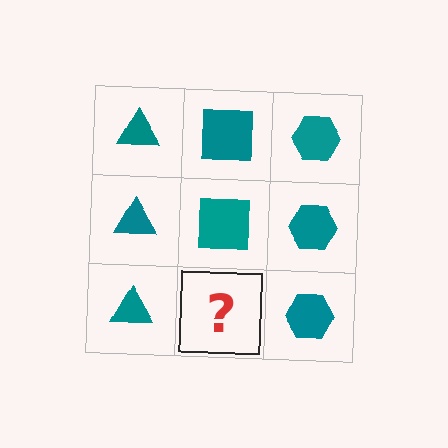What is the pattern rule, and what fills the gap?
The rule is that each column has a consistent shape. The gap should be filled with a teal square.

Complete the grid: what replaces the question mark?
The question mark should be replaced with a teal square.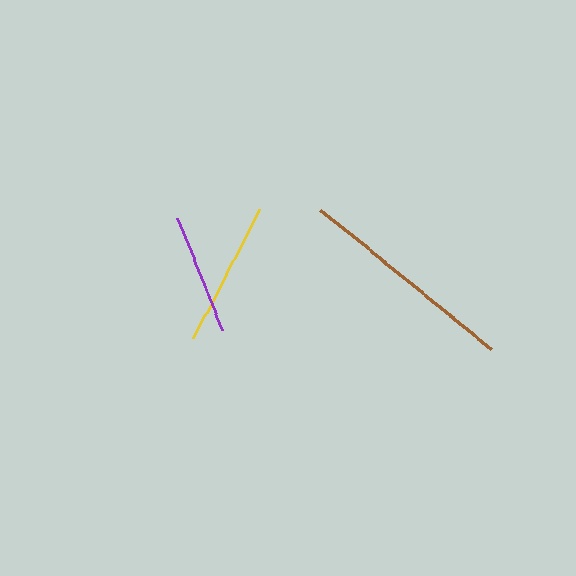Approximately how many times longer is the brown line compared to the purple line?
The brown line is approximately 1.8 times the length of the purple line.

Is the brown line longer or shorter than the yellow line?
The brown line is longer than the yellow line.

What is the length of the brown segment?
The brown segment is approximately 220 pixels long.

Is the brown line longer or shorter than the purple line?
The brown line is longer than the purple line.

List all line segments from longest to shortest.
From longest to shortest: brown, yellow, purple.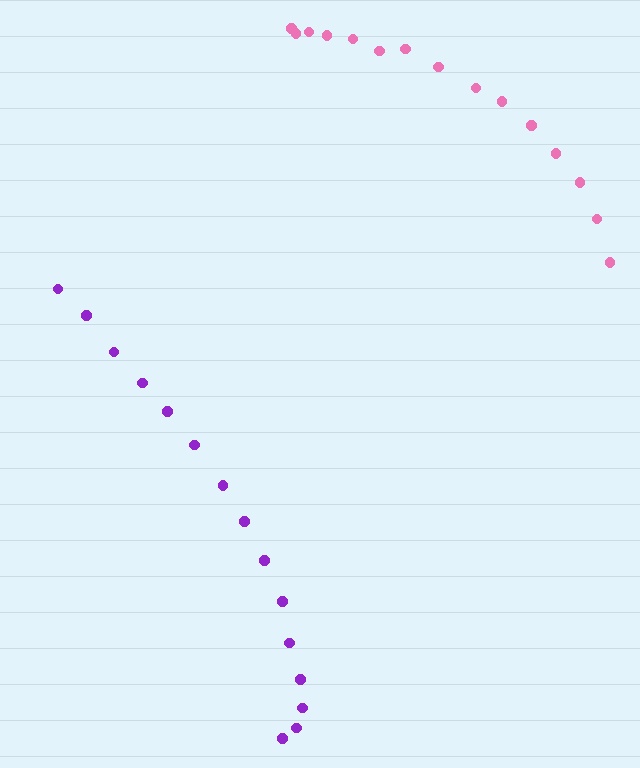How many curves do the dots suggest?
There are 2 distinct paths.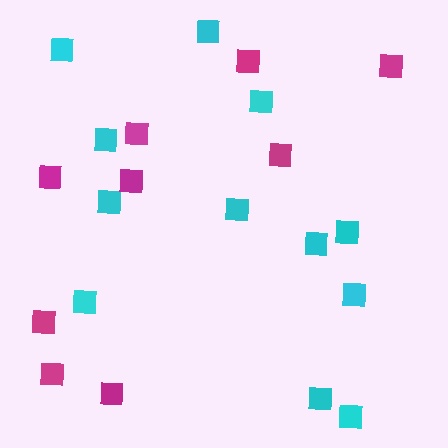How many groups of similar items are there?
There are 2 groups: one group of cyan squares (12) and one group of magenta squares (9).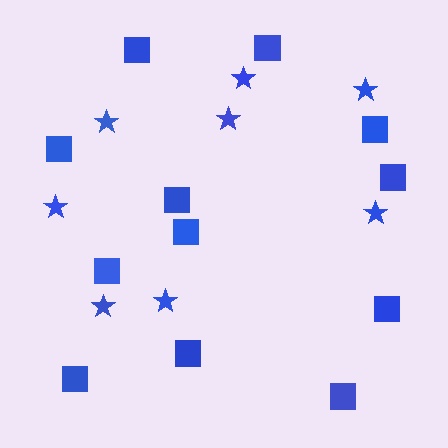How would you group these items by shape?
There are 2 groups: one group of squares (12) and one group of stars (8).